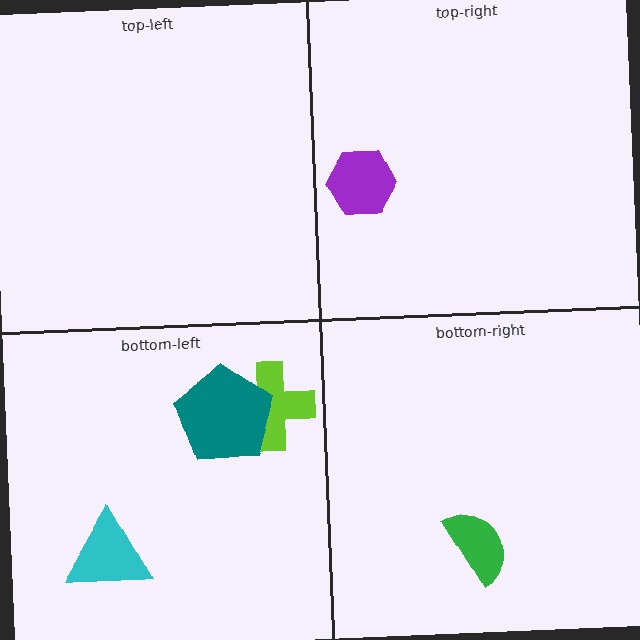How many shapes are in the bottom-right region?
1.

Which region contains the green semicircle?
The bottom-right region.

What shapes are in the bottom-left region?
The lime cross, the teal pentagon, the cyan triangle.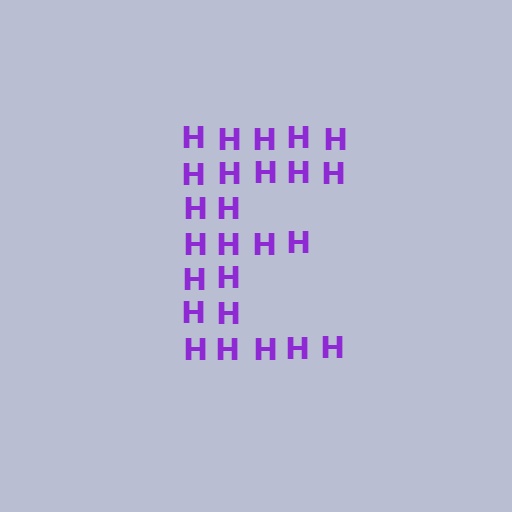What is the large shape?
The large shape is the letter E.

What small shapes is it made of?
It is made of small letter H's.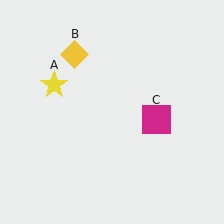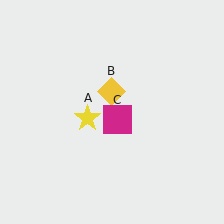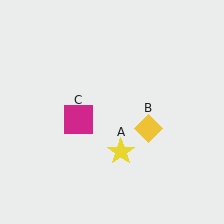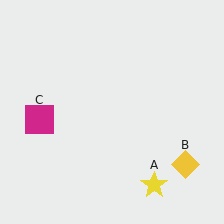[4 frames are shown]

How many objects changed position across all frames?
3 objects changed position: yellow star (object A), yellow diamond (object B), magenta square (object C).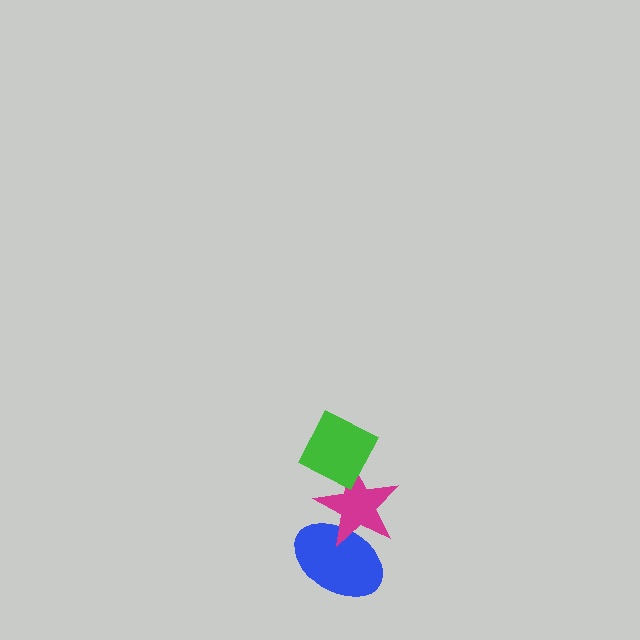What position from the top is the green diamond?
The green diamond is 1st from the top.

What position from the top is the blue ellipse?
The blue ellipse is 3rd from the top.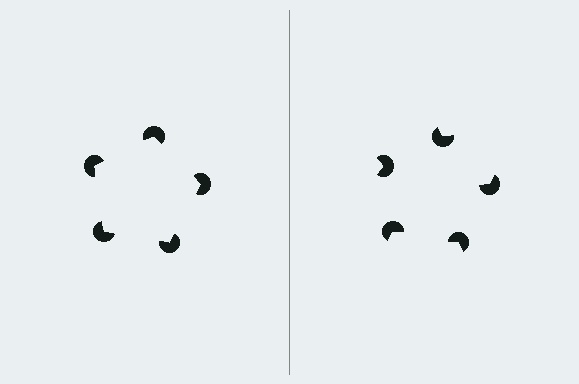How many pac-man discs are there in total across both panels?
10 — 5 on each side.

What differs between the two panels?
The pac-man discs are positioned identically on both sides; only the wedge orientations differ. On the left they align to a pentagon; on the right they are misaligned.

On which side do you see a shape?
An illusory pentagon appears on the left side. On the right side the wedge cuts are rotated, so no coherent shape forms.